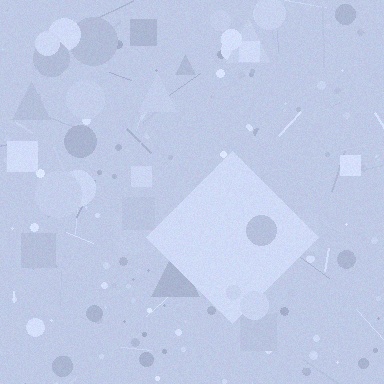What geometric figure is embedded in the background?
A diamond is embedded in the background.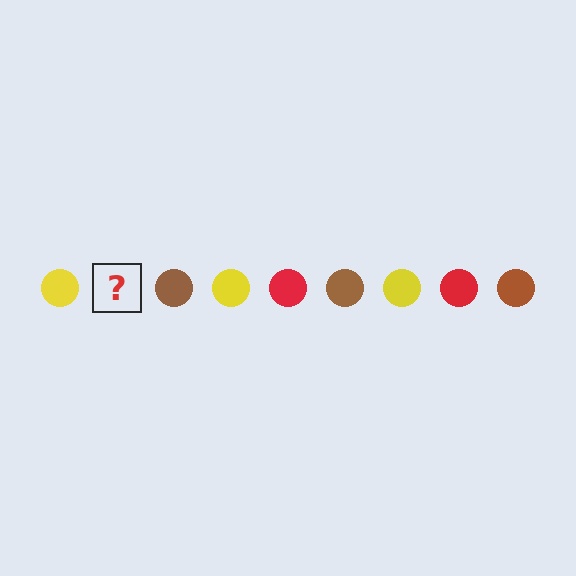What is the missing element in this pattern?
The missing element is a red circle.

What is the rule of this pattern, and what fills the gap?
The rule is that the pattern cycles through yellow, red, brown circles. The gap should be filled with a red circle.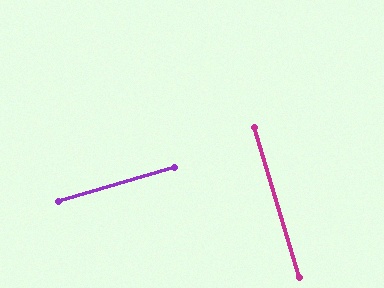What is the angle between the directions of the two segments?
Approximately 89 degrees.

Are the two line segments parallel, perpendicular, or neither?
Perpendicular — they meet at approximately 89°.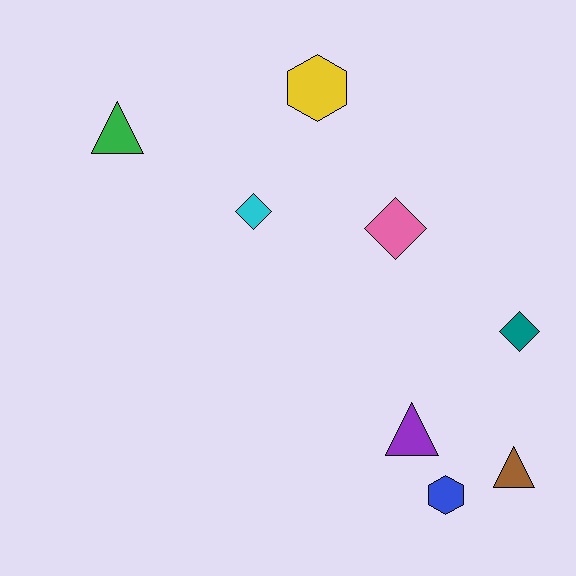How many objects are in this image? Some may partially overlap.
There are 8 objects.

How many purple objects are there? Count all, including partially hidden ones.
There is 1 purple object.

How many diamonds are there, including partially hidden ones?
There are 3 diamonds.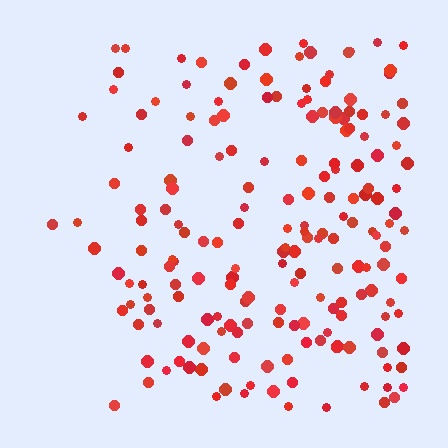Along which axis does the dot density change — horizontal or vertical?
Horizontal.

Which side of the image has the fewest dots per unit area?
The left.